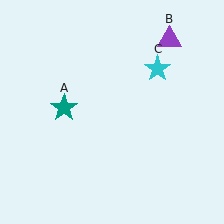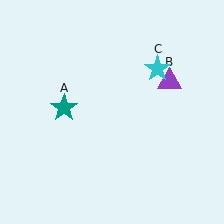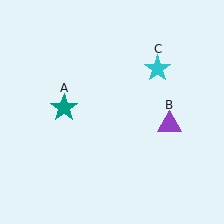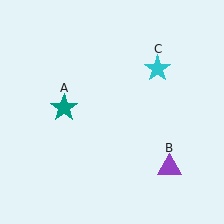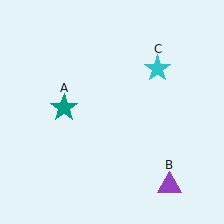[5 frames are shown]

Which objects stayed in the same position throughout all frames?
Teal star (object A) and cyan star (object C) remained stationary.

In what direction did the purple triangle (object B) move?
The purple triangle (object B) moved down.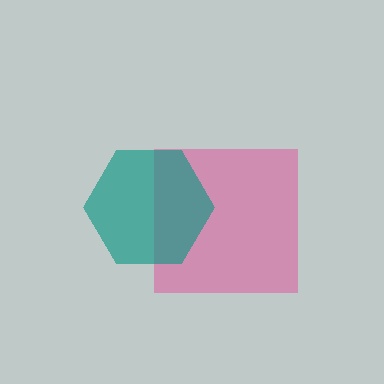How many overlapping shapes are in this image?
There are 2 overlapping shapes in the image.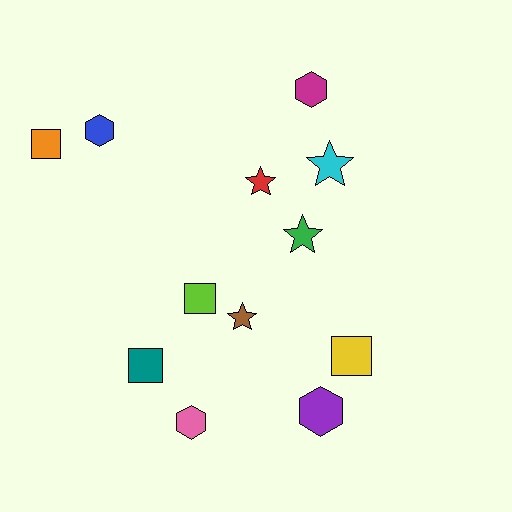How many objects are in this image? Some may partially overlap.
There are 12 objects.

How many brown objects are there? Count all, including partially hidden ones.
There is 1 brown object.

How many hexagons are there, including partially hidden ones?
There are 4 hexagons.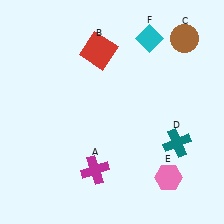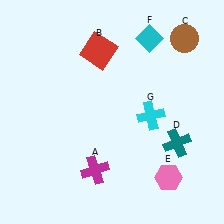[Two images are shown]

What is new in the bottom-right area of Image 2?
A cyan cross (G) was added in the bottom-right area of Image 2.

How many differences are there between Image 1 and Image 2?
There is 1 difference between the two images.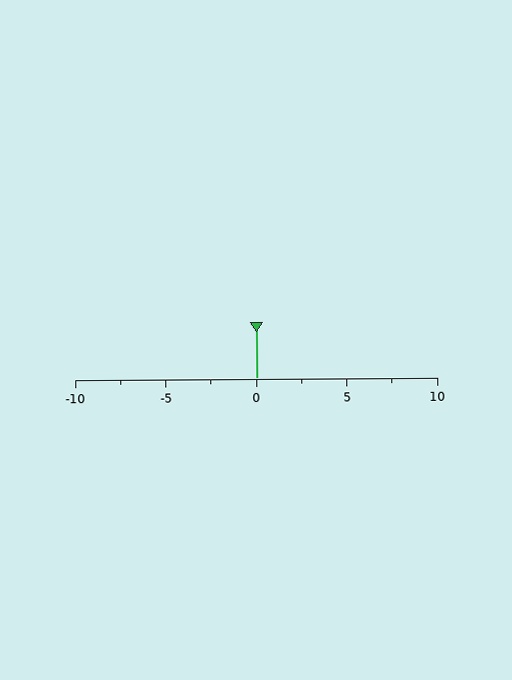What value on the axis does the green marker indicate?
The marker indicates approximately 0.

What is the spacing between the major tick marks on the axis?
The major ticks are spaced 5 apart.